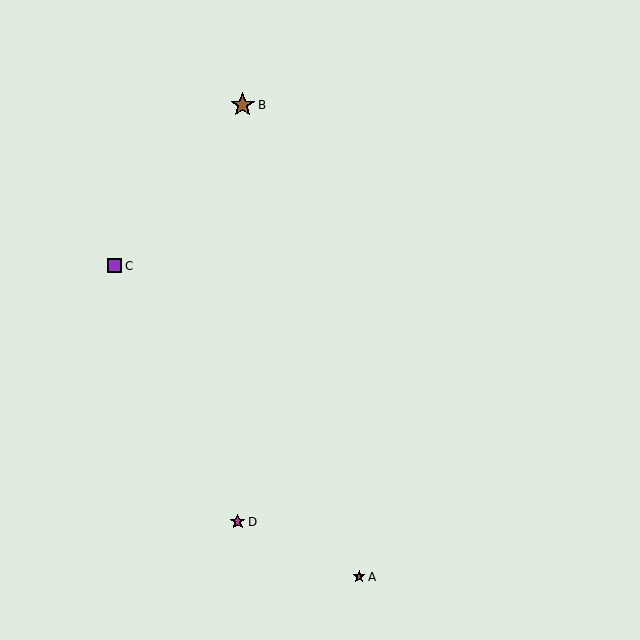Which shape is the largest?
The brown star (labeled B) is the largest.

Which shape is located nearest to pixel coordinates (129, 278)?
The purple square (labeled C) at (115, 266) is nearest to that location.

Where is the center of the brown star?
The center of the brown star is at (359, 577).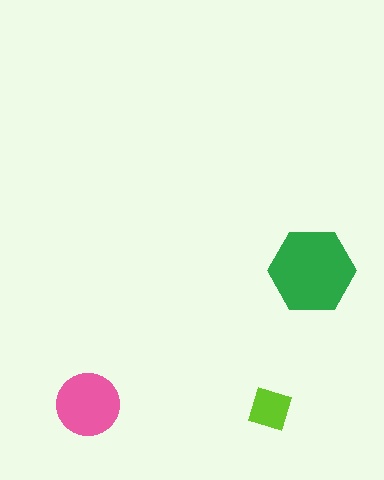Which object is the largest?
The green hexagon.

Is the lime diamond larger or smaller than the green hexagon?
Smaller.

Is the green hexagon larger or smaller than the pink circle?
Larger.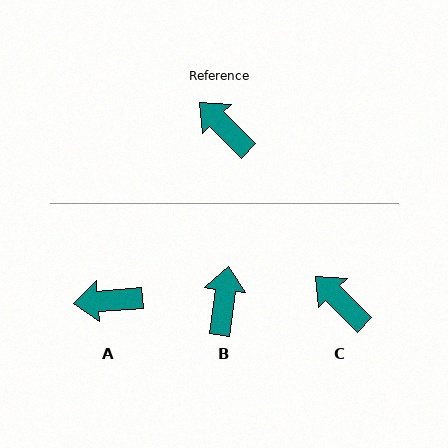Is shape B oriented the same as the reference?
No, it is off by about 52 degrees.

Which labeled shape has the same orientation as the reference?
C.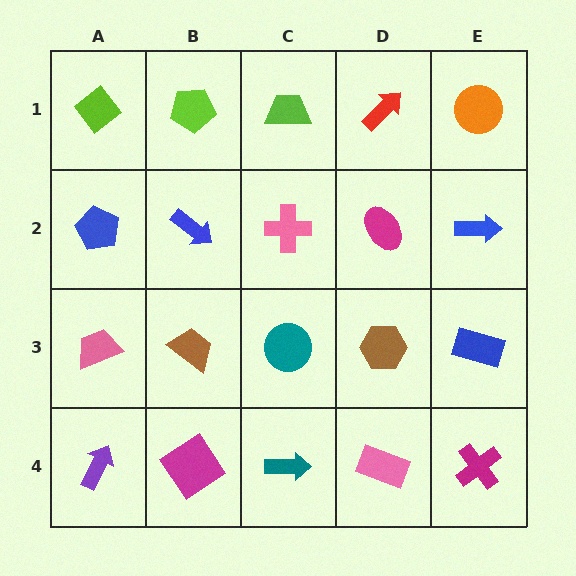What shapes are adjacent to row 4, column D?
A brown hexagon (row 3, column D), a teal arrow (row 4, column C), a magenta cross (row 4, column E).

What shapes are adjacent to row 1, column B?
A blue arrow (row 2, column B), a lime diamond (row 1, column A), a lime trapezoid (row 1, column C).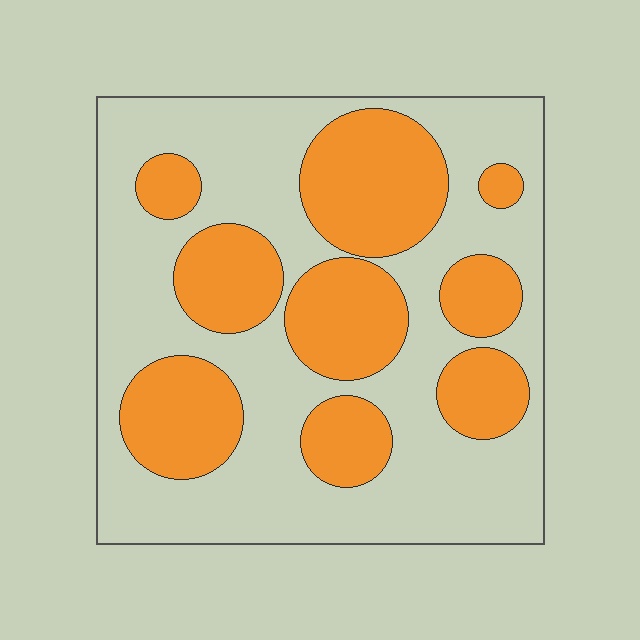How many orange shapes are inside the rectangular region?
9.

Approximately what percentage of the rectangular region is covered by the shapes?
Approximately 40%.